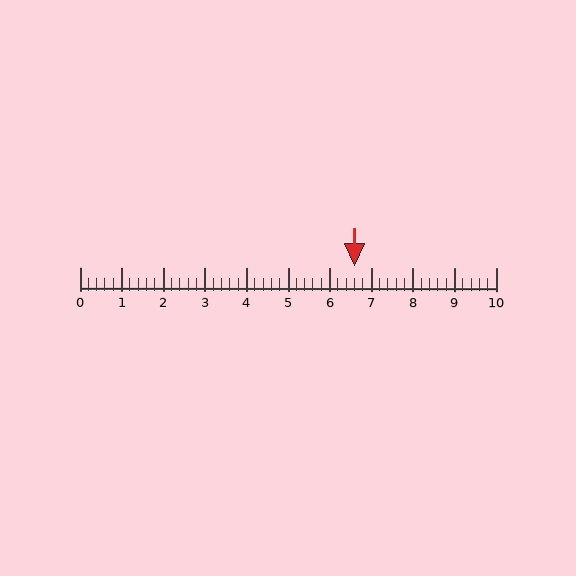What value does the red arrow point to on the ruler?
The red arrow points to approximately 6.6.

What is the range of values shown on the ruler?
The ruler shows values from 0 to 10.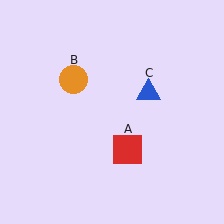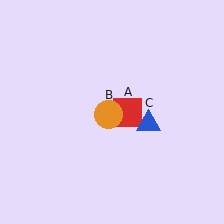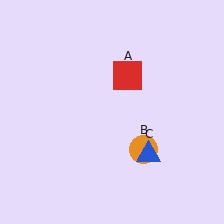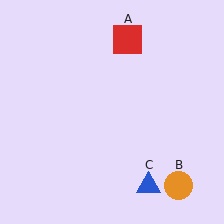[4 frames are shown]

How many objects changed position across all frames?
3 objects changed position: red square (object A), orange circle (object B), blue triangle (object C).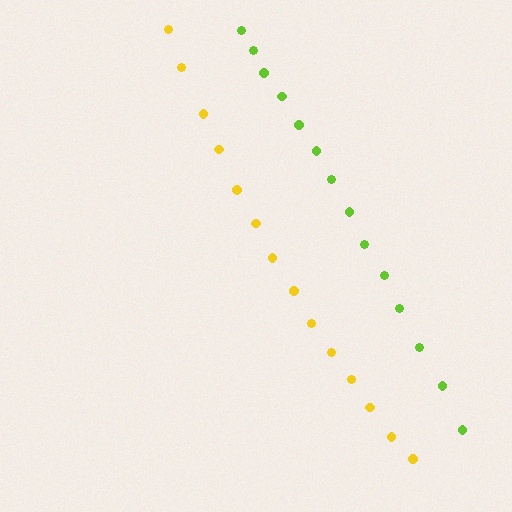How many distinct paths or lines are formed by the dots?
There are 2 distinct paths.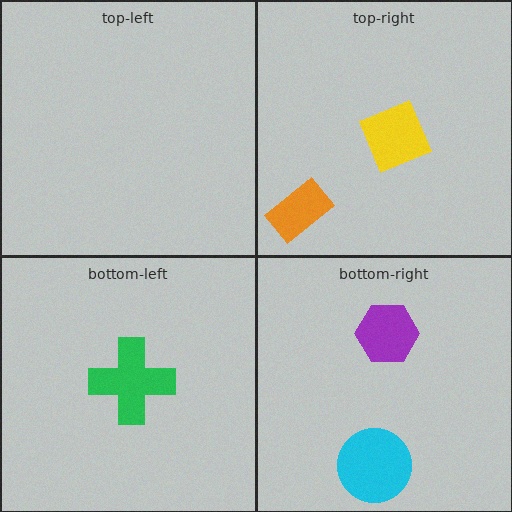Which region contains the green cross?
The bottom-left region.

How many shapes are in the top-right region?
2.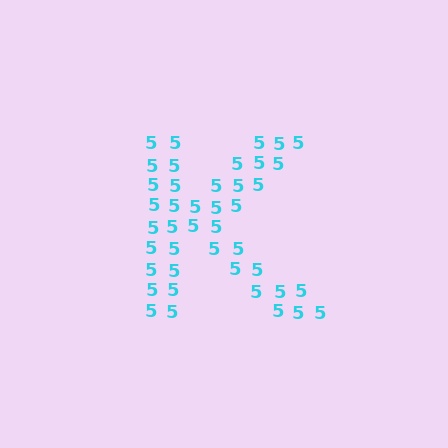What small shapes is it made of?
It is made of small digit 5's.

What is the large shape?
The large shape is the letter K.